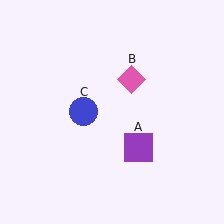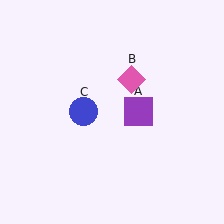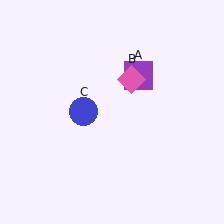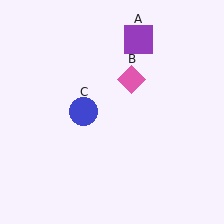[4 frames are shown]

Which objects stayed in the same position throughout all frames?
Pink diamond (object B) and blue circle (object C) remained stationary.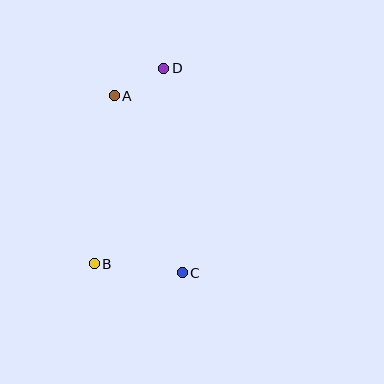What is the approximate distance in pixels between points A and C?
The distance between A and C is approximately 190 pixels.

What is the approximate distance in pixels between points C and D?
The distance between C and D is approximately 206 pixels.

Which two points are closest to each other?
Points A and D are closest to each other.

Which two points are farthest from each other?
Points B and D are farthest from each other.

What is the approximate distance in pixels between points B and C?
The distance between B and C is approximately 89 pixels.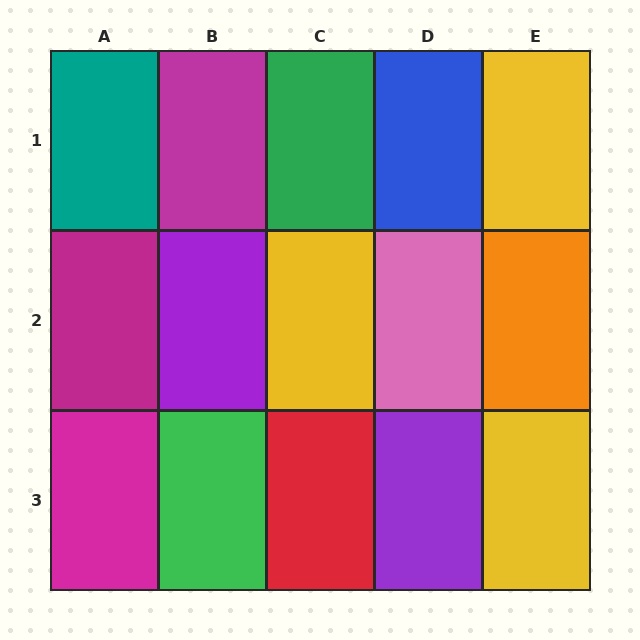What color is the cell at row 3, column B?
Green.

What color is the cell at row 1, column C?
Green.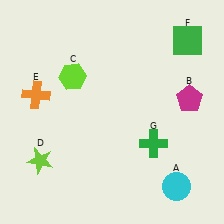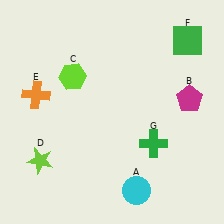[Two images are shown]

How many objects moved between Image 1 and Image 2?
1 object moved between the two images.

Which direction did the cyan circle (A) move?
The cyan circle (A) moved left.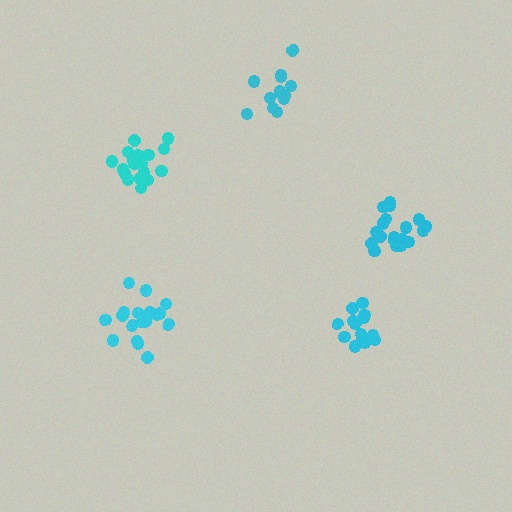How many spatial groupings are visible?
There are 5 spatial groupings.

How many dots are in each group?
Group 1: 18 dots, Group 2: 19 dots, Group 3: 14 dots, Group 4: 19 dots, Group 5: 14 dots (84 total).